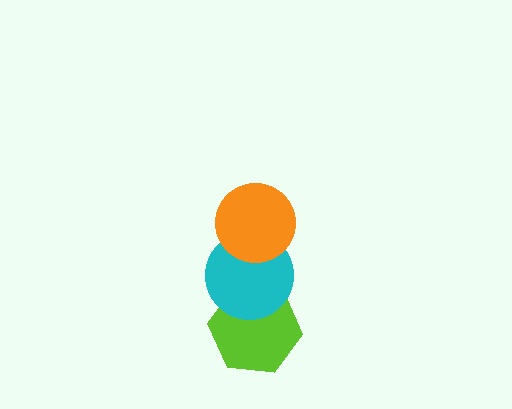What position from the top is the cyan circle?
The cyan circle is 2nd from the top.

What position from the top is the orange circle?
The orange circle is 1st from the top.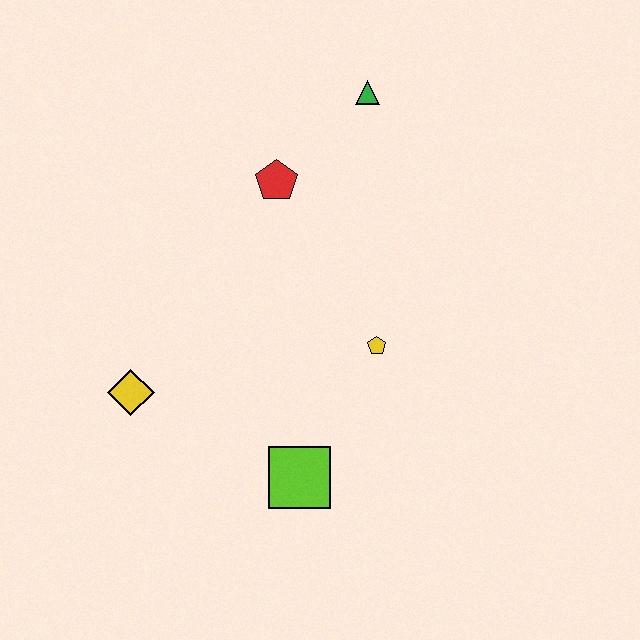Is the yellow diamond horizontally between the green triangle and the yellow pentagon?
No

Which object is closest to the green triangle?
The red pentagon is closest to the green triangle.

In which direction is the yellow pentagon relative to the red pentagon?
The yellow pentagon is below the red pentagon.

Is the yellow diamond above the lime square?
Yes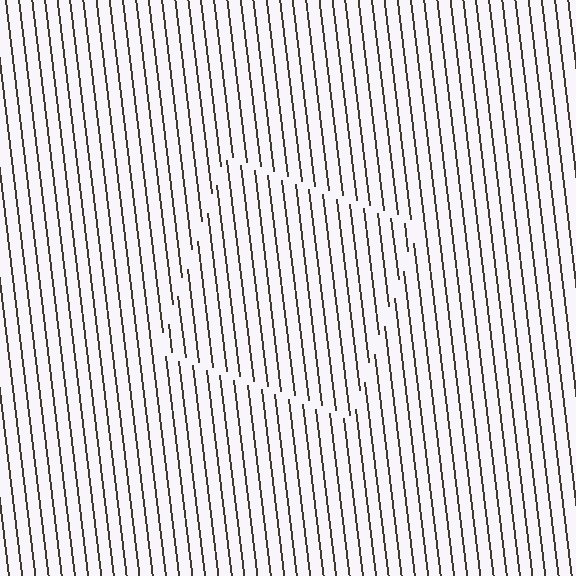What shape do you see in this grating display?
An illusory square. The interior of the shape contains the same grating, shifted by half a period — the contour is defined by the phase discontinuity where line-ends from the inner and outer gratings abut.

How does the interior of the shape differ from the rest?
The interior of the shape contains the same grating, shifted by half a period — the contour is defined by the phase discontinuity where line-ends from the inner and outer gratings abut.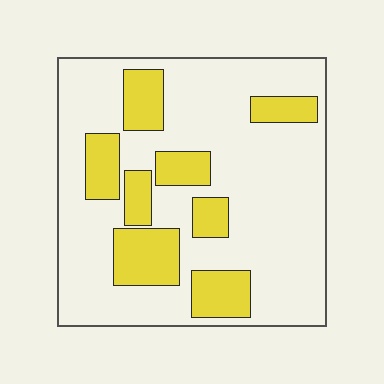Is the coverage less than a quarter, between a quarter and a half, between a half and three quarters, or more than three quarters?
Between a quarter and a half.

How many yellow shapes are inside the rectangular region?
8.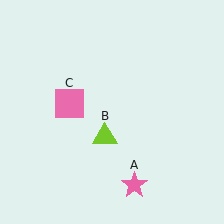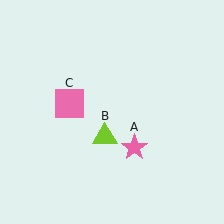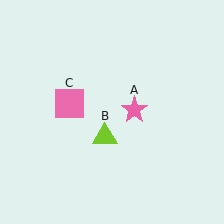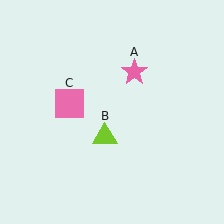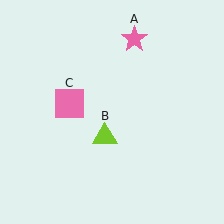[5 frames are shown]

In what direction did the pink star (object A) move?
The pink star (object A) moved up.